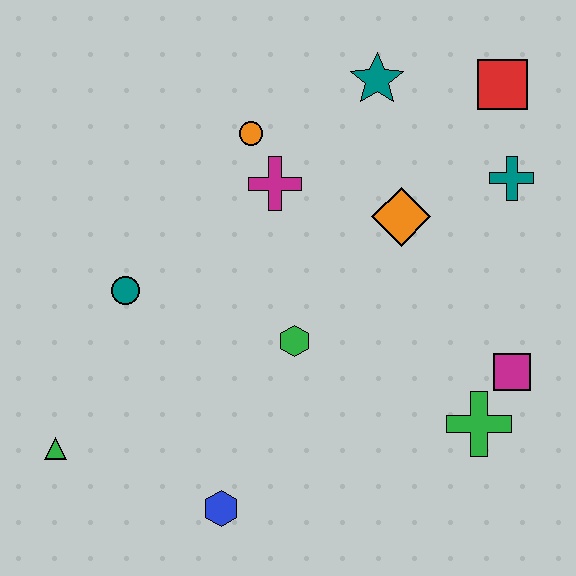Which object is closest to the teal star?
The red square is closest to the teal star.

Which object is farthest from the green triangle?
The red square is farthest from the green triangle.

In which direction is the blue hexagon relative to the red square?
The blue hexagon is below the red square.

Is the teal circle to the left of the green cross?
Yes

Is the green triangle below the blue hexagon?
No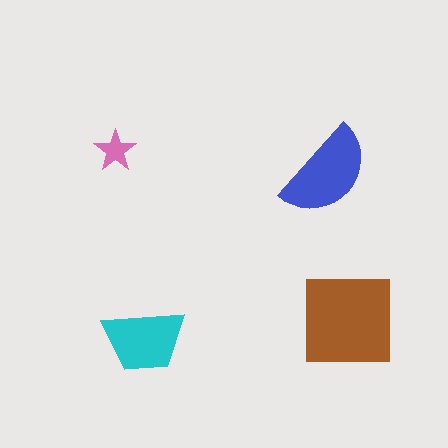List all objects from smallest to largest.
The pink star, the cyan trapezoid, the blue semicircle, the brown square.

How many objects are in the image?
There are 4 objects in the image.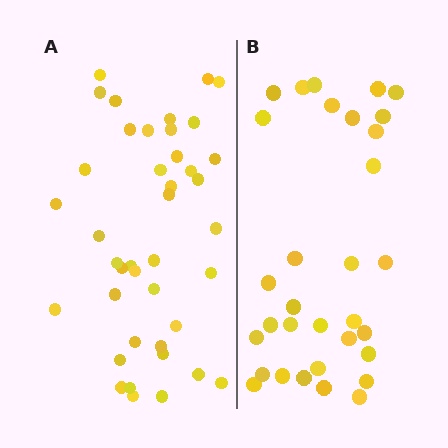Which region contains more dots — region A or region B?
Region A (the left region) has more dots.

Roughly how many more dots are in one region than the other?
Region A has roughly 8 or so more dots than region B.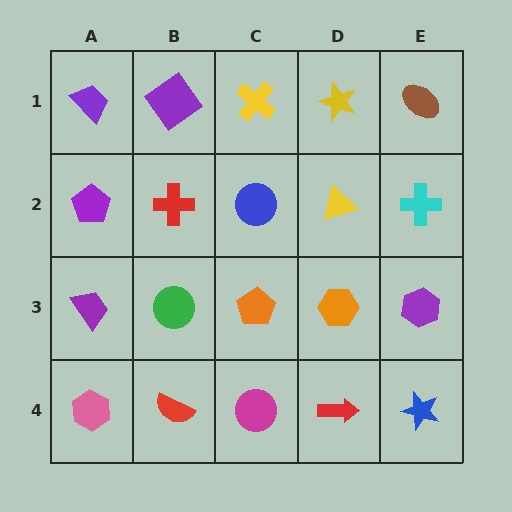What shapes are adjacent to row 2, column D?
A yellow star (row 1, column D), an orange hexagon (row 3, column D), a blue circle (row 2, column C), a cyan cross (row 2, column E).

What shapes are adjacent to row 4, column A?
A purple trapezoid (row 3, column A), a red semicircle (row 4, column B).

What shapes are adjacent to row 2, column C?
A yellow cross (row 1, column C), an orange pentagon (row 3, column C), a red cross (row 2, column B), a yellow triangle (row 2, column D).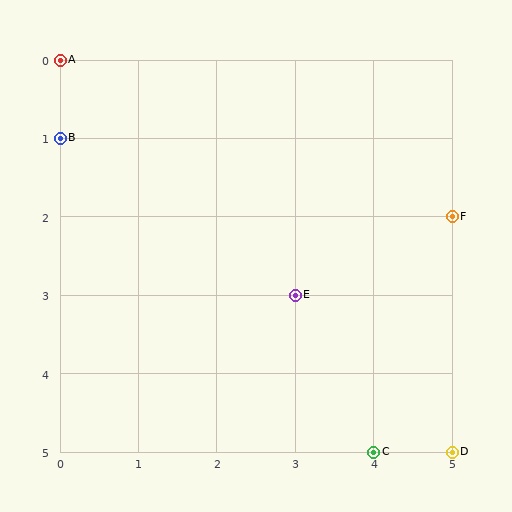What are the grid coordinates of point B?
Point B is at grid coordinates (0, 1).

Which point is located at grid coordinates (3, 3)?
Point E is at (3, 3).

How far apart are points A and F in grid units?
Points A and F are 5 columns and 2 rows apart (about 5.4 grid units diagonally).